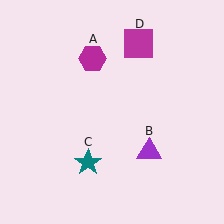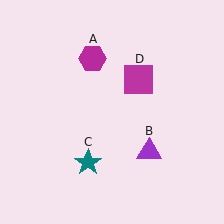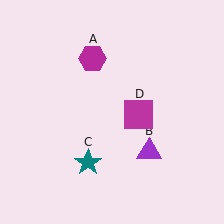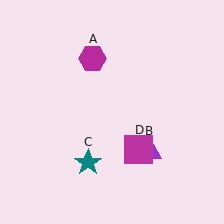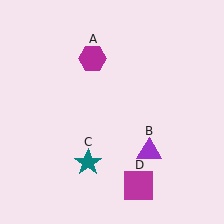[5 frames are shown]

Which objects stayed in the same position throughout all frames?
Magenta hexagon (object A) and purple triangle (object B) and teal star (object C) remained stationary.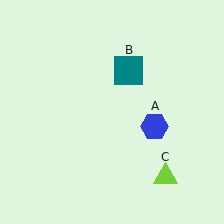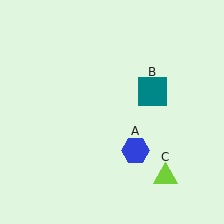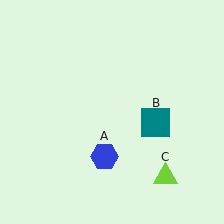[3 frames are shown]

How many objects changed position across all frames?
2 objects changed position: blue hexagon (object A), teal square (object B).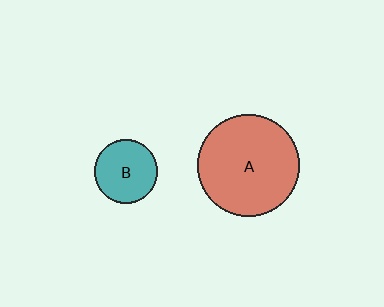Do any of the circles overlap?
No, none of the circles overlap.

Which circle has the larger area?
Circle A (red).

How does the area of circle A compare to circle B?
Approximately 2.6 times.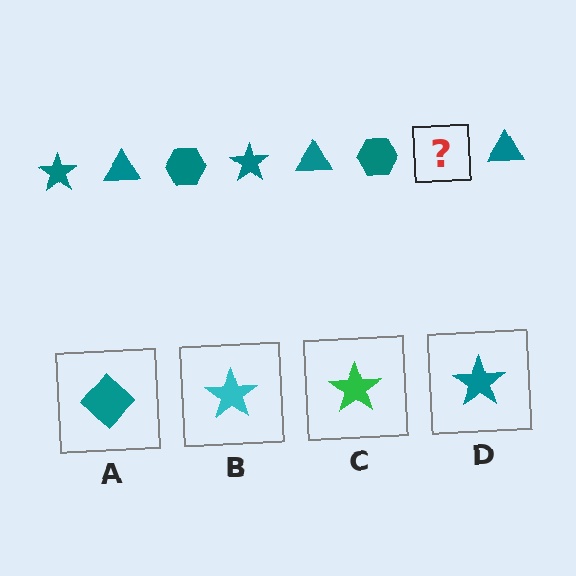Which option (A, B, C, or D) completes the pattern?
D.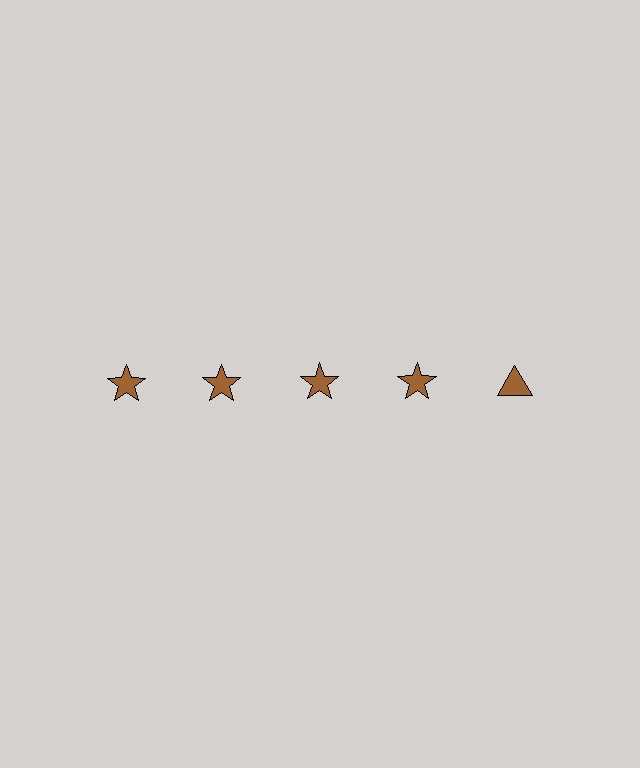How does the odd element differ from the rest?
It has a different shape: triangle instead of star.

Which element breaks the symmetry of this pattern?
The brown triangle in the top row, rightmost column breaks the symmetry. All other shapes are brown stars.